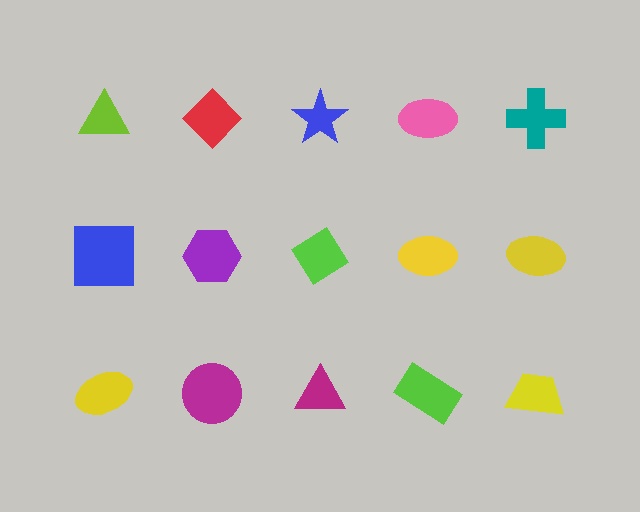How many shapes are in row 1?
5 shapes.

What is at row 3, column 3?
A magenta triangle.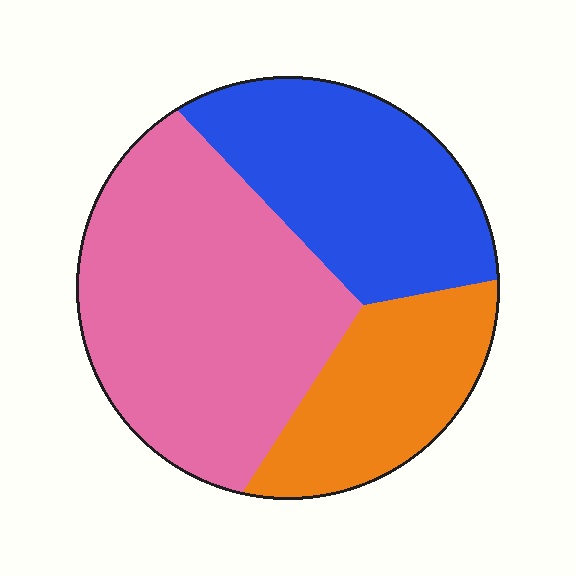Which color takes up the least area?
Orange, at roughly 20%.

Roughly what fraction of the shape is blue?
Blue takes up about one third (1/3) of the shape.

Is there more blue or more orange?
Blue.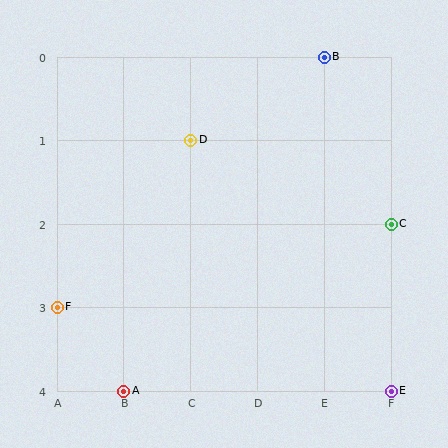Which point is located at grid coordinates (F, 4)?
Point E is at (F, 4).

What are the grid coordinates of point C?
Point C is at grid coordinates (F, 2).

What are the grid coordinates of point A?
Point A is at grid coordinates (B, 4).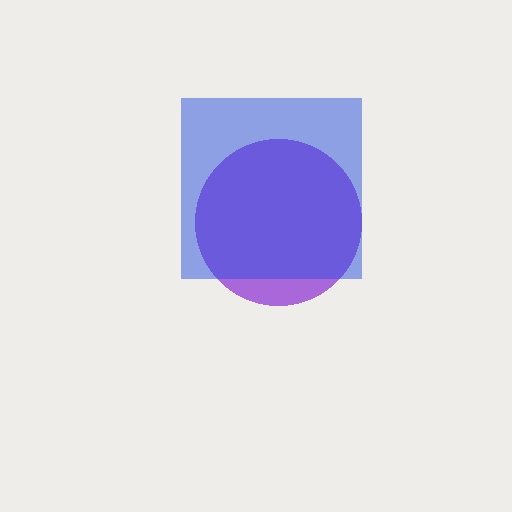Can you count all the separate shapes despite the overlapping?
Yes, there are 2 separate shapes.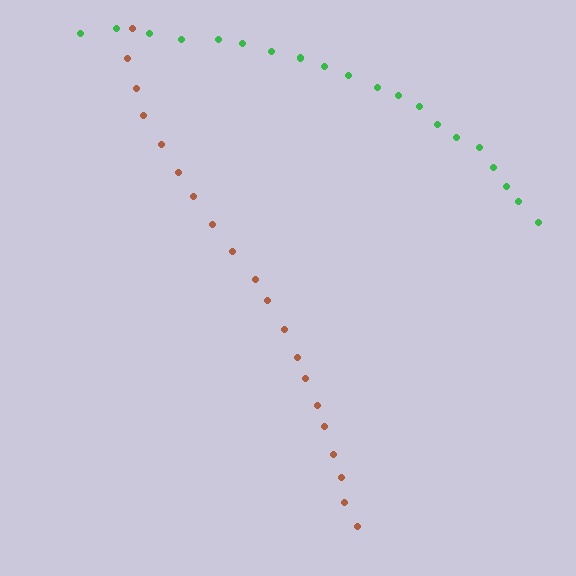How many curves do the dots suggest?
There are 2 distinct paths.